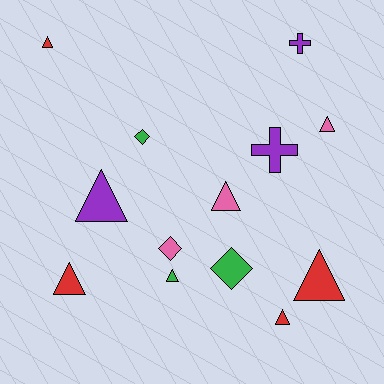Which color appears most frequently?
Red, with 4 objects.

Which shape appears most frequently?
Triangle, with 8 objects.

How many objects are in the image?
There are 13 objects.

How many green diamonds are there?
There are 2 green diamonds.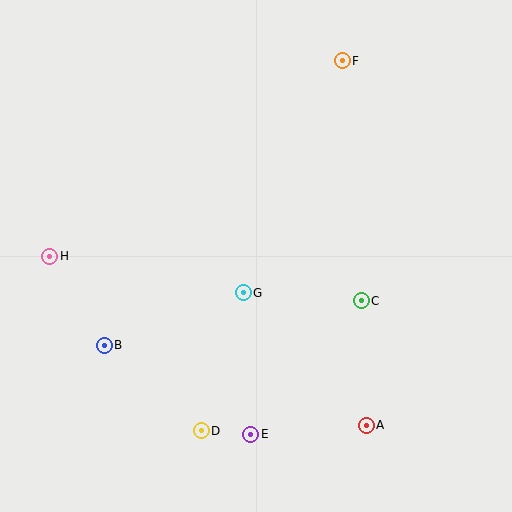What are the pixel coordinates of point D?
Point D is at (201, 431).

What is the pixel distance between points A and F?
The distance between A and F is 365 pixels.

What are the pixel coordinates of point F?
Point F is at (342, 61).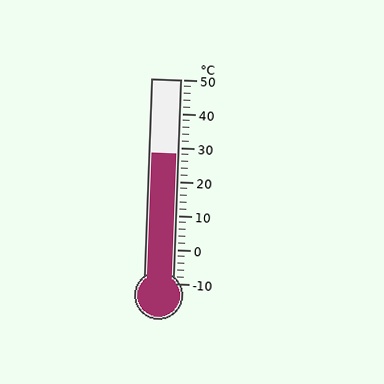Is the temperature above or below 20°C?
The temperature is above 20°C.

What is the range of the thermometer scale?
The thermometer scale ranges from -10°C to 50°C.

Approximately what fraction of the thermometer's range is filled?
The thermometer is filled to approximately 65% of its range.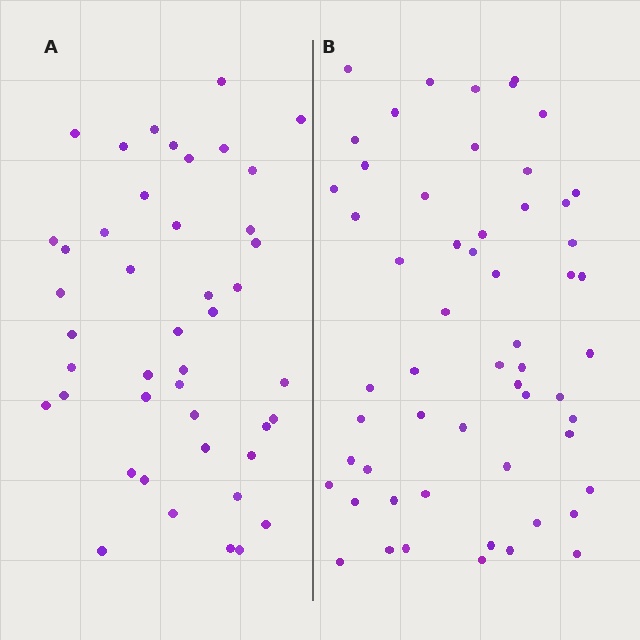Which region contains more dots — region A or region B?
Region B (the right region) has more dots.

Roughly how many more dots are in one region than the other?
Region B has approximately 15 more dots than region A.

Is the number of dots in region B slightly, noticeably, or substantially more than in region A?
Region B has noticeably more, but not dramatically so. The ratio is roughly 1.3 to 1.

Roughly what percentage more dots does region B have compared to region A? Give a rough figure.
About 30% more.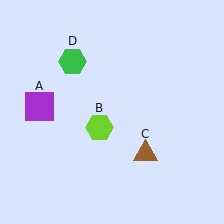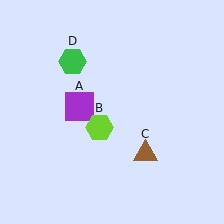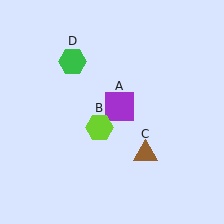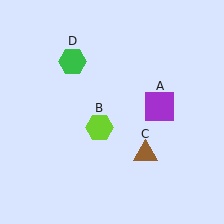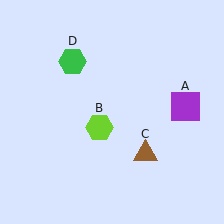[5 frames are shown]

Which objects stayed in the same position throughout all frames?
Lime hexagon (object B) and brown triangle (object C) and green hexagon (object D) remained stationary.